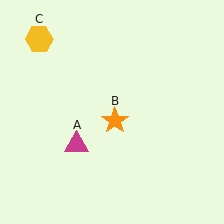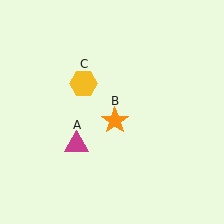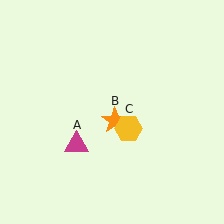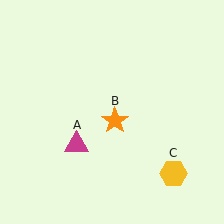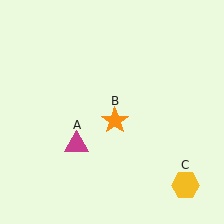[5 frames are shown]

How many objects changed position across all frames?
1 object changed position: yellow hexagon (object C).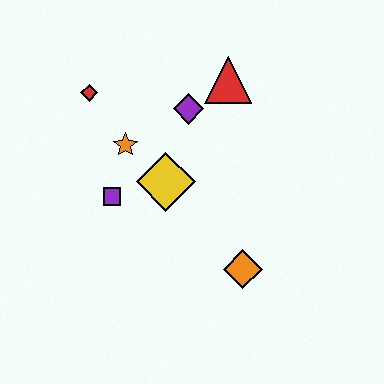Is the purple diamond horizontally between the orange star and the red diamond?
No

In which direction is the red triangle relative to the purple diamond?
The red triangle is to the right of the purple diamond.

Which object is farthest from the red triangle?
The orange diamond is farthest from the red triangle.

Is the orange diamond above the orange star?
No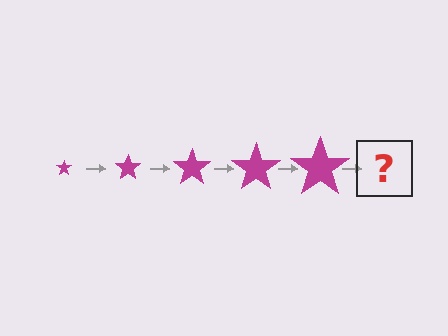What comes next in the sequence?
The next element should be a magenta star, larger than the previous one.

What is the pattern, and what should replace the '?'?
The pattern is that the star gets progressively larger each step. The '?' should be a magenta star, larger than the previous one.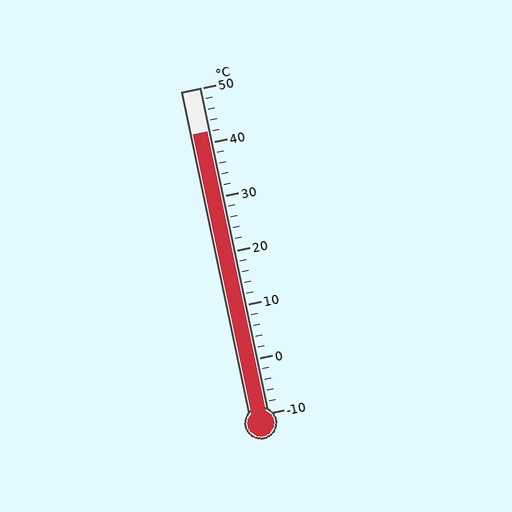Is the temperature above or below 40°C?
The temperature is above 40°C.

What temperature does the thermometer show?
The thermometer shows approximately 42°C.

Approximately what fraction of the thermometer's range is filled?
The thermometer is filled to approximately 85% of its range.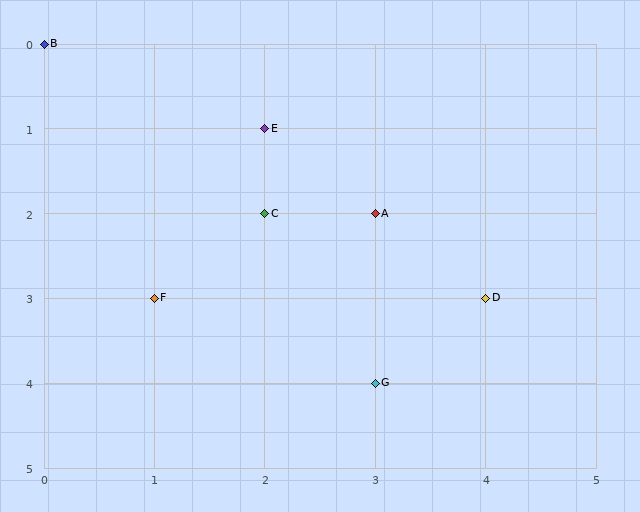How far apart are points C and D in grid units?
Points C and D are 2 columns and 1 row apart (about 2.2 grid units diagonally).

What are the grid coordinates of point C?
Point C is at grid coordinates (2, 2).